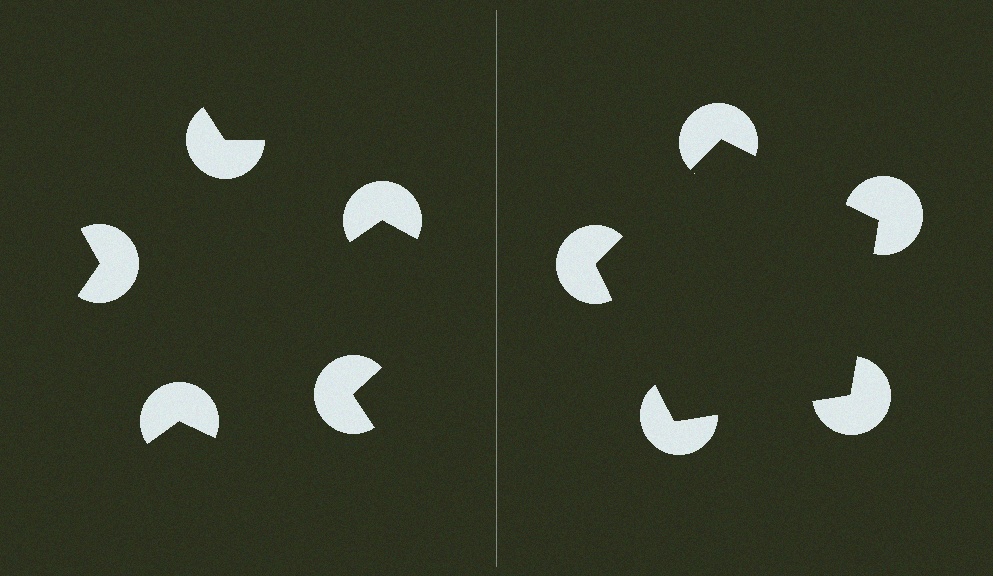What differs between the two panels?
The pac-man discs are positioned identically on both sides; only the wedge orientations differ. On the right they align to a pentagon; on the left they are misaligned.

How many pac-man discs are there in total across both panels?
10 — 5 on each side.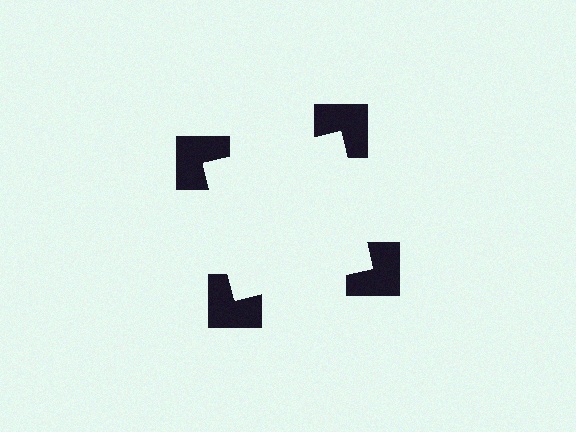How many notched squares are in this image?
There are 4 — one at each vertex of the illusory square.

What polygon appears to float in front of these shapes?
An illusory square — its edges are inferred from the aligned wedge cuts in the notched squares, not physically drawn.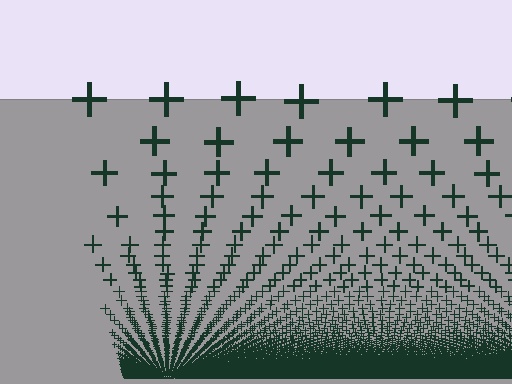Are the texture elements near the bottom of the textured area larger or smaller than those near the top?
Smaller. The gradient is inverted — elements near the bottom are smaller and denser.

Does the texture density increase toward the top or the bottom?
Density increases toward the bottom.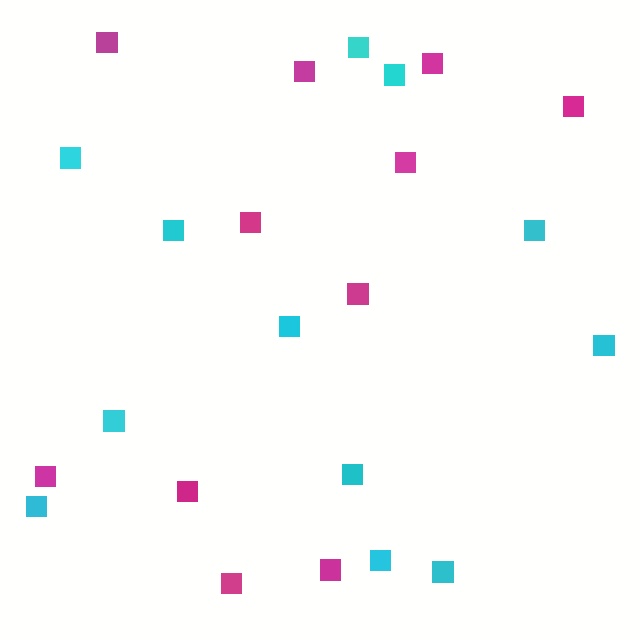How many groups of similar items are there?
There are 2 groups: one group of magenta squares (11) and one group of cyan squares (12).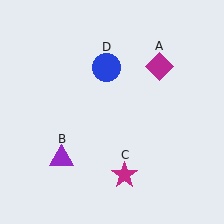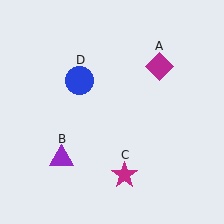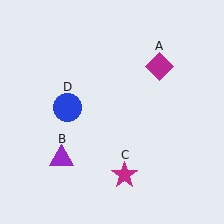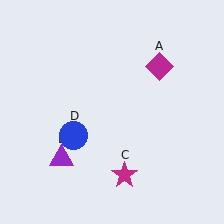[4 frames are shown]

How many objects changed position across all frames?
1 object changed position: blue circle (object D).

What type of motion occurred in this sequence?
The blue circle (object D) rotated counterclockwise around the center of the scene.